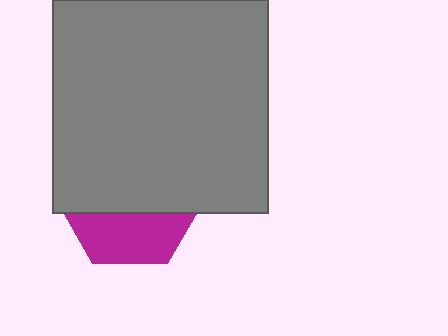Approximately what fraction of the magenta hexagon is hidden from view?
Roughly 64% of the magenta hexagon is hidden behind the gray square.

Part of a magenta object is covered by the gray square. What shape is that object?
It is a hexagon.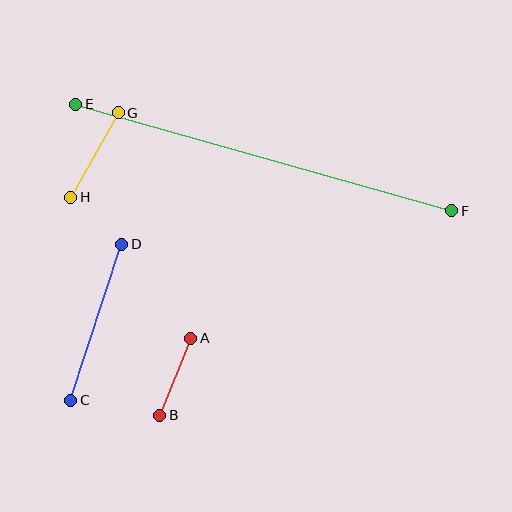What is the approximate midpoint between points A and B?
The midpoint is at approximately (175, 377) pixels.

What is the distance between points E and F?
The distance is approximately 391 pixels.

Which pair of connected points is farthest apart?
Points E and F are farthest apart.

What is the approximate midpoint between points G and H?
The midpoint is at approximately (94, 155) pixels.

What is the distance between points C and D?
The distance is approximately 165 pixels.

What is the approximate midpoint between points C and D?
The midpoint is at approximately (96, 322) pixels.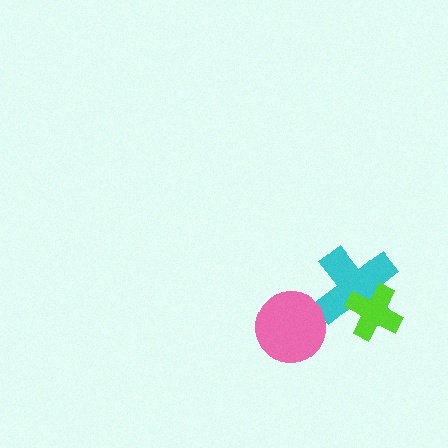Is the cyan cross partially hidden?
Yes, it is partially covered by another shape.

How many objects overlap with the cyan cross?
1 object overlaps with the cyan cross.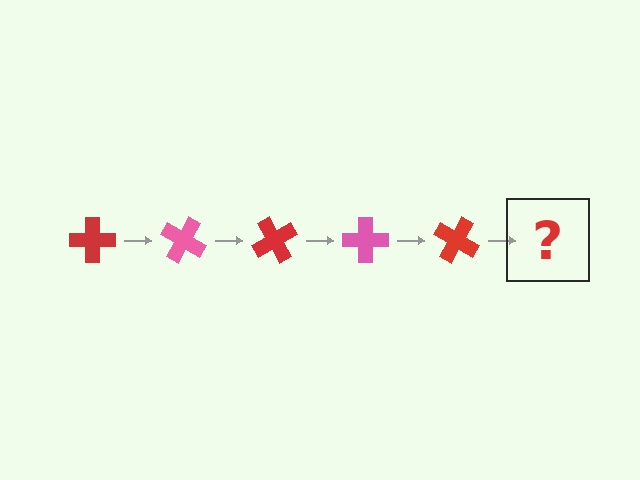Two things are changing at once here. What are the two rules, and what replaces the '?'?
The two rules are that it rotates 30 degrees each step and the color cycles through red and pink. The '?' should be a pink cross, rotated 150 degrees from the start.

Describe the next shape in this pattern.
It should be a pink cross, rotated 150 degrees from the start.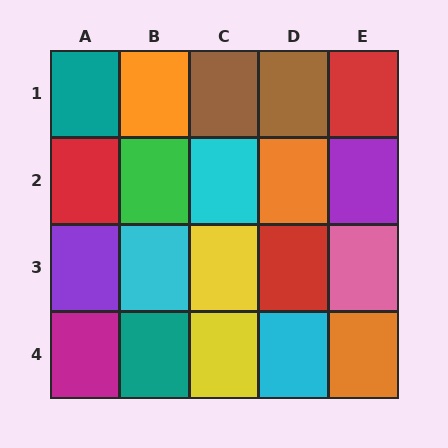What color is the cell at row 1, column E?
Red.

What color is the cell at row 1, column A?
Teal.